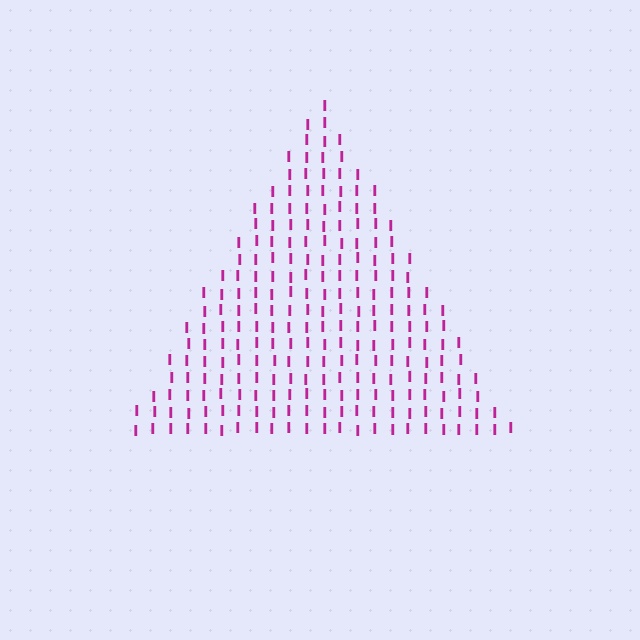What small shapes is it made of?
It is made of small letter I's.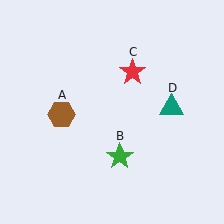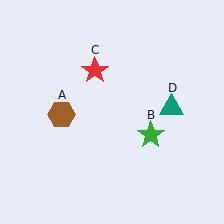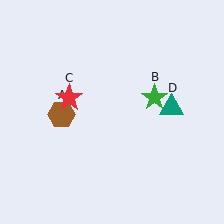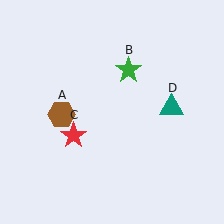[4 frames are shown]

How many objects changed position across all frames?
2 objects changed position: green star (object B), red star (object C).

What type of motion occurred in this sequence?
The green star (object B), red star (object C) rotated counterclockwise around the center of the scene.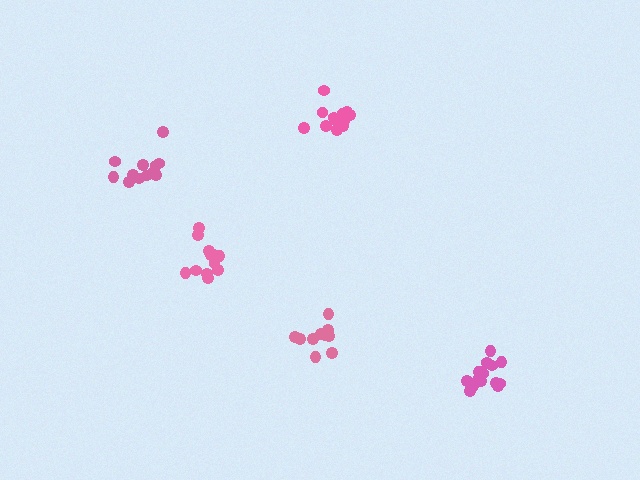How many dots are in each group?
Group 1: 12 dots, Group 2: 13 dots, Group 3: 12 dots, Group 4: 10 dots, Group 5: 16 dots (63 total).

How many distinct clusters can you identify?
There are 5 distinct clusters.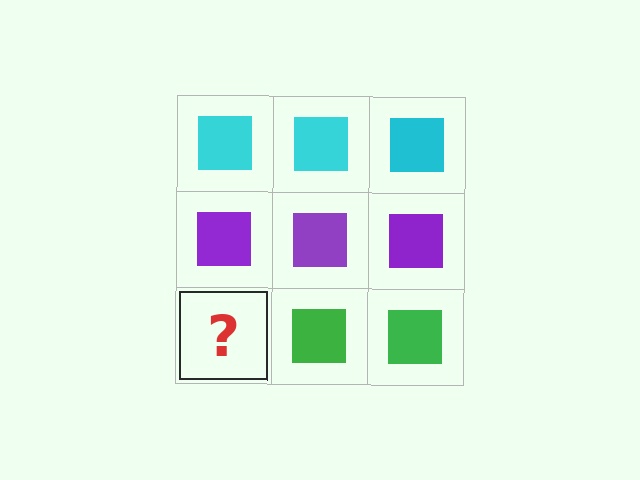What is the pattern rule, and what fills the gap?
The rule is that each row has a consistent color. The gap should be filled with a green square.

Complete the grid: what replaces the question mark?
The question mark should be replaced with a green square.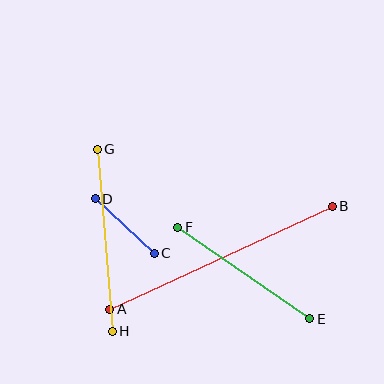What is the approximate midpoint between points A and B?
The midpoint is at approximately (221, 258) pixels.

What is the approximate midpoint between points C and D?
The midpoint is at approximately (125, 226) pixels.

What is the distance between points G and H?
The distance is approximately 183 pixels.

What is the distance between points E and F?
The distance is approximately 161 pixels.